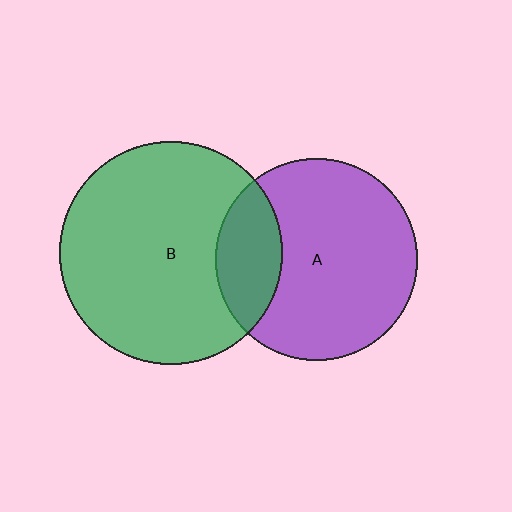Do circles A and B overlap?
Yes.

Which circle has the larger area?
Circle B (green).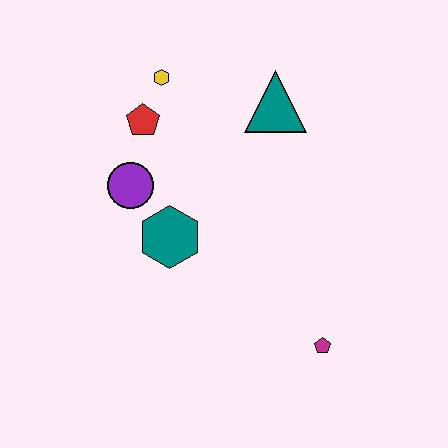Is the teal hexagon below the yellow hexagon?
Yes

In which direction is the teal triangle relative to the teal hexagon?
The teal triangle is above the teal hexagon.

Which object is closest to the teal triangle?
The yellow hexagon is closest to the teal triangle.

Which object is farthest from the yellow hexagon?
The magenta pentagon is farthest from the yellow hexagon.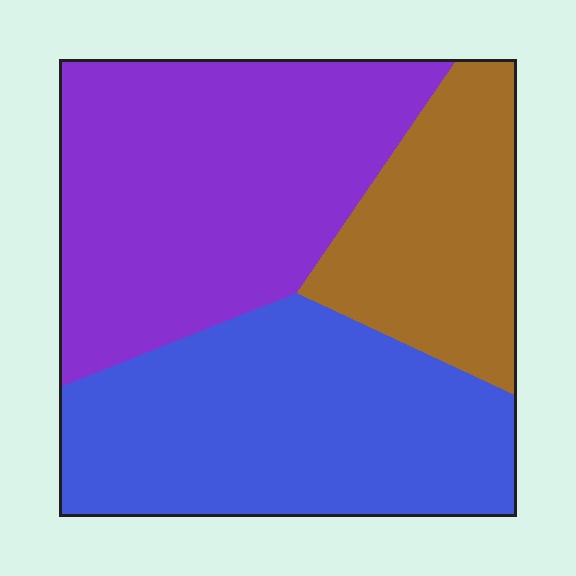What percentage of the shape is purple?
Purple takes up about two fifths (2/5) of the shape.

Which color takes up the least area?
Brown, at roughly 20%.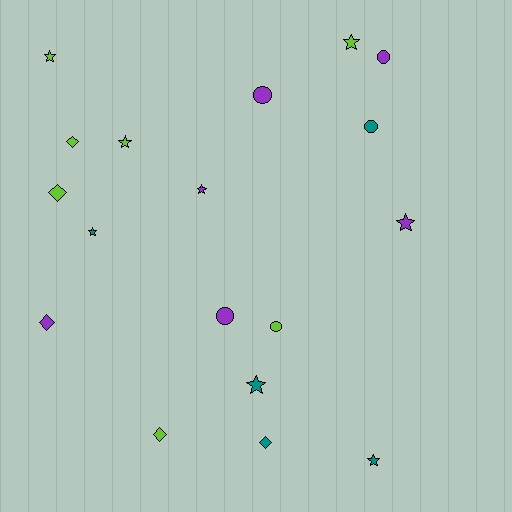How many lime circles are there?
There is 1 lime circle.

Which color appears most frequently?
Lime, with 7 objects.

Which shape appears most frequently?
Star, with 8 objects.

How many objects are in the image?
There are 18 objects.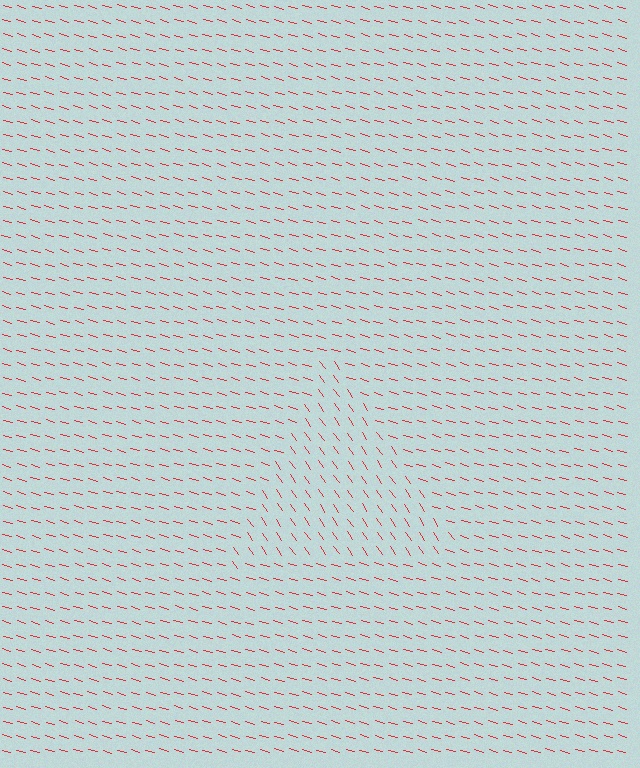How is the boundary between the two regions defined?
The boundary is defined purely by a change in line orientation (approximately 39 degrees difference). All lines are the same color and thickness.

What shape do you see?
I see a triangle.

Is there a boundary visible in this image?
Yes, there is a texture boundary formed by a change in line orientation.